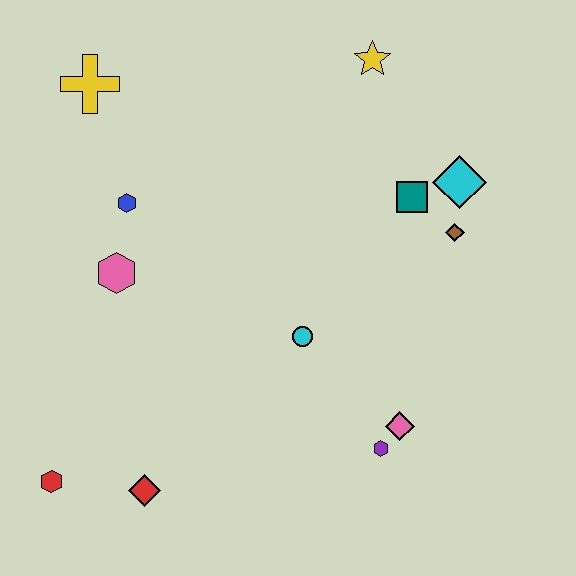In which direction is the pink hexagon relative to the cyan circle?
The pink hexagon is to the left of the cyan circle.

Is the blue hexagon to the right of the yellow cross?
Yes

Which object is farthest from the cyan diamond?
The red hexagon is farthest from the cyan diamond.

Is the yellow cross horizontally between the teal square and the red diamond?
No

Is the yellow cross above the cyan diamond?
Yes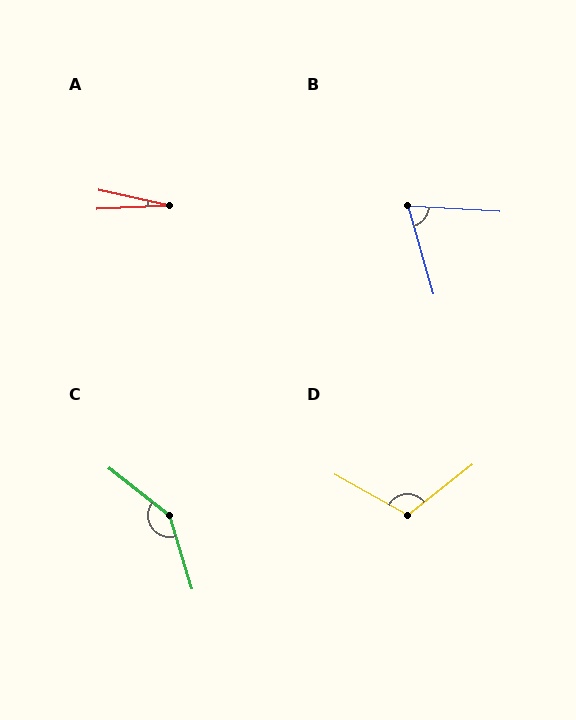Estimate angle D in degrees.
Approximately 113 degrees.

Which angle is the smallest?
A, at approximately 15 degrees.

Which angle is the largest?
C, at approximately 145 degrees.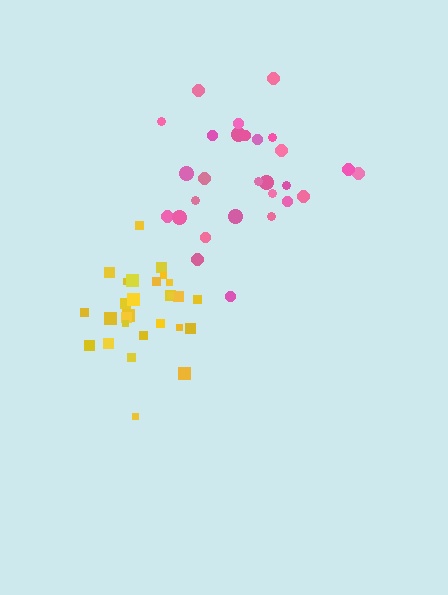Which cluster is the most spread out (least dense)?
Pink.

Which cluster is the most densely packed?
Yellow.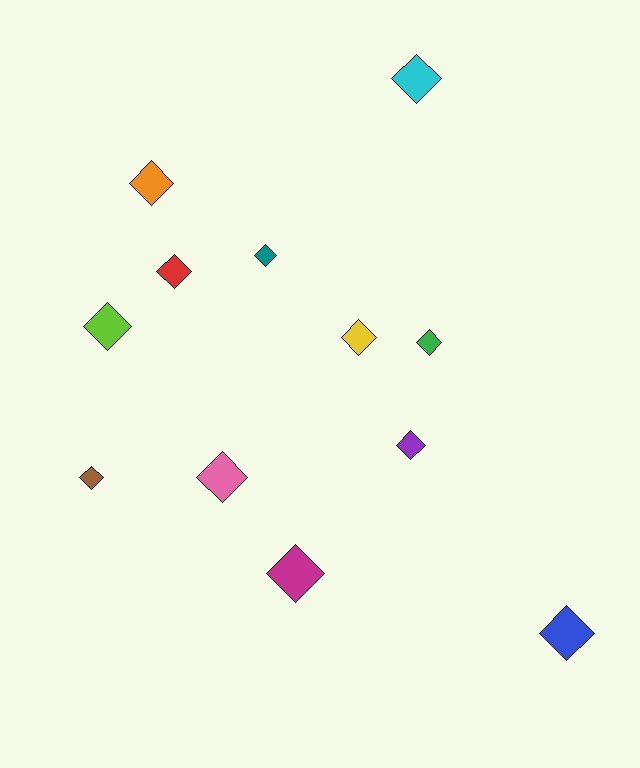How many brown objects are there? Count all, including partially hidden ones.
There is 1 brown object.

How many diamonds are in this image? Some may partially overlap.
There are 12 diamonds.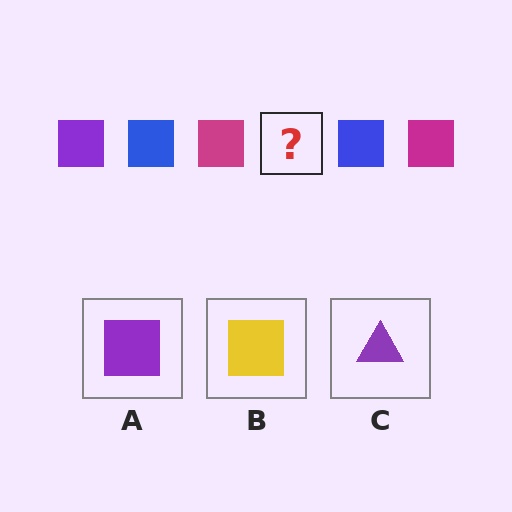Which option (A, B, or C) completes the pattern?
A.